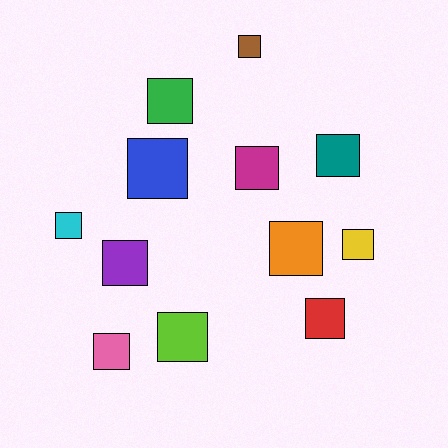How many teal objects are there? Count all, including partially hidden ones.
There is 1 teal object.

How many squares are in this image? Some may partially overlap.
There are 12 squares.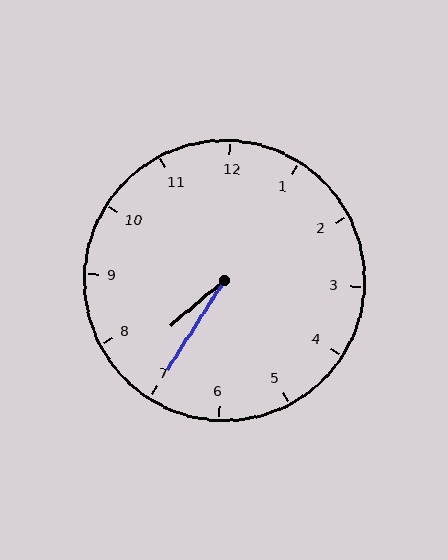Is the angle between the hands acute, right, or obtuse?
It is acute.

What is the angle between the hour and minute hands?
Approximately 18 degrees.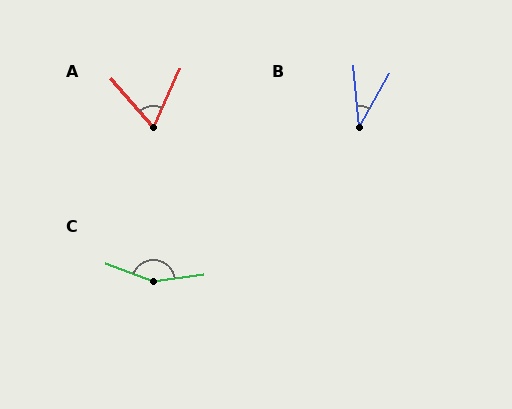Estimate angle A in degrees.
Approximately 65 degrees.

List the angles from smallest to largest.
B (35°), A (65°), C (151°).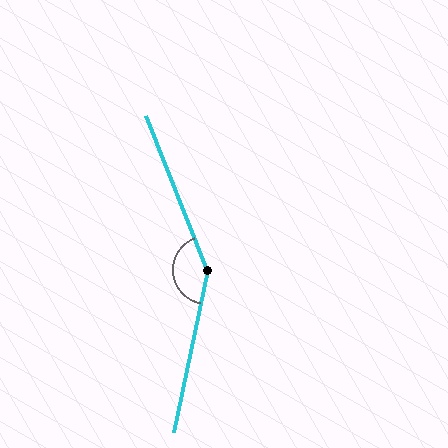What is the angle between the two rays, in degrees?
Approximately 146 degrees.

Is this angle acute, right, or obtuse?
It is obtuse.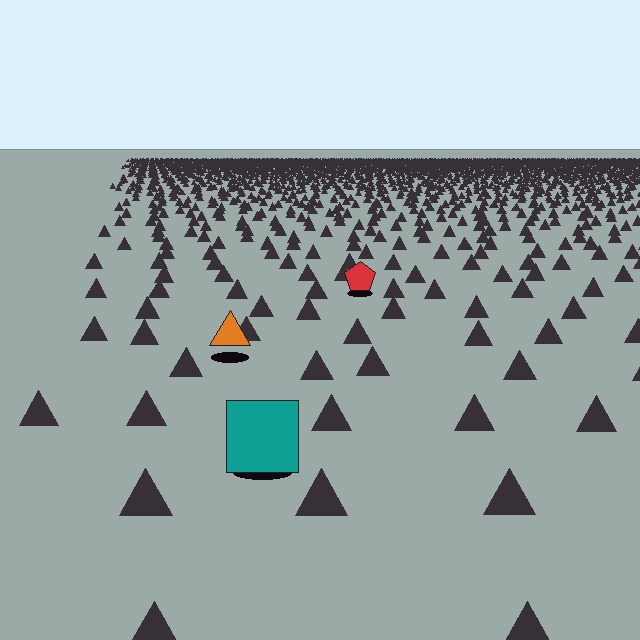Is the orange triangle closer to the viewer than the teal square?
No. The teal square is closer — you can tell from the texture gradient: the ground texture is coarser near it.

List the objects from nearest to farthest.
From nearest to farthest: the teal square, the orange triangle, the red pentagon.